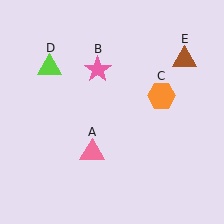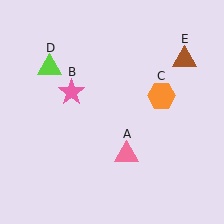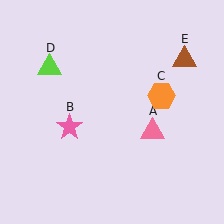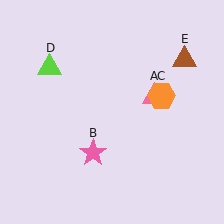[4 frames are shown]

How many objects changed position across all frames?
2 objects changed position: pink triangle (object A), pink star (object B).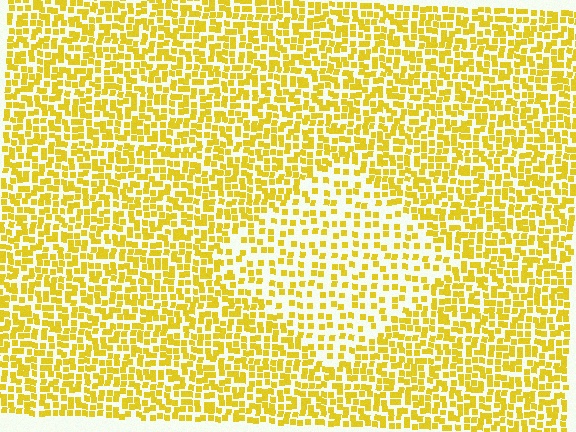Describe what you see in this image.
The image contains small yellow elements arranged at two different densities. A diamond-shaped region is visible where the elements are less densely packed than the surrounding area.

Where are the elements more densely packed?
The elements are more densely packed outside the diamond boundary.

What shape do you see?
I see a diamond.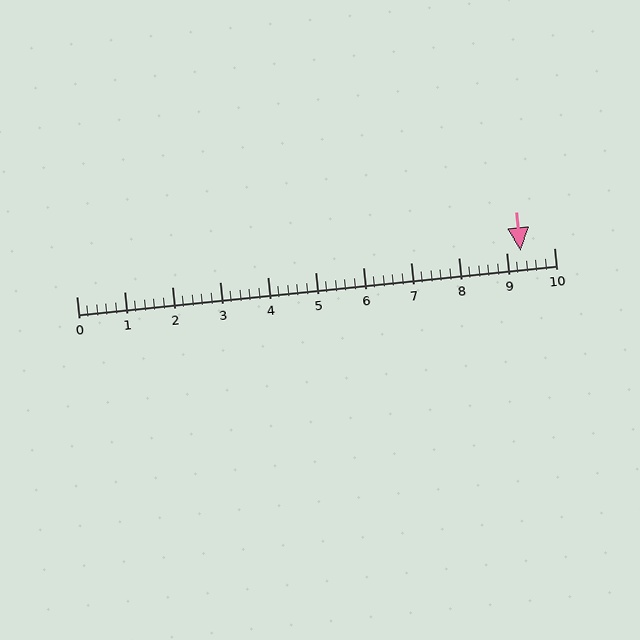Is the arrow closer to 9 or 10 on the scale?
The arrow is closer to 9.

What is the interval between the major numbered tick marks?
The major tick marks are spaced 1 units apart.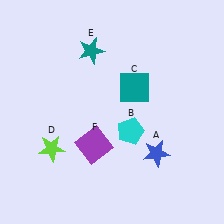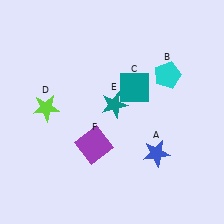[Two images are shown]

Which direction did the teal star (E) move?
The teal star (E) moved down.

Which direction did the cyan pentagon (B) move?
The cyan pentagon (B) moved up.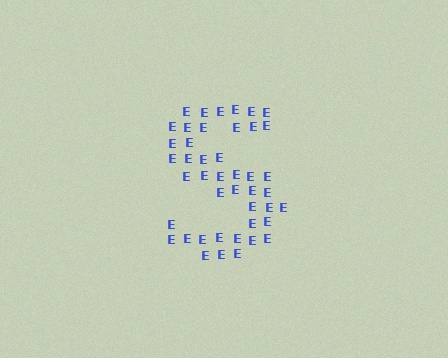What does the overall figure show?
The overall figure shows the letter S.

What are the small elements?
The small elements are letter E's.